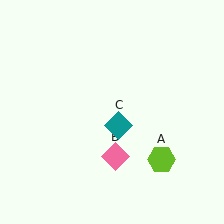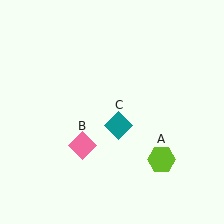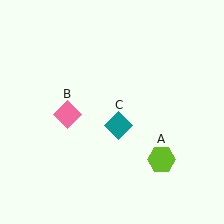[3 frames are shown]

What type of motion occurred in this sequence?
The pink diamond (object B) rotated clockwise around the center of the scene.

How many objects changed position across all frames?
1 object changed position: pink diamond (object B).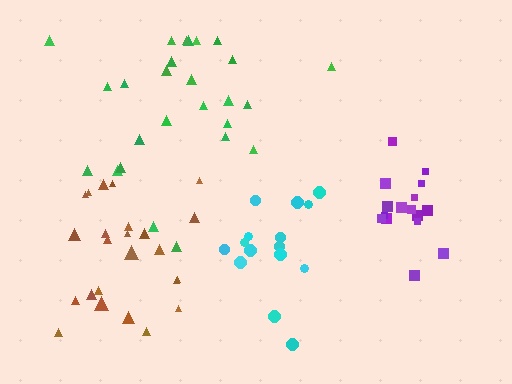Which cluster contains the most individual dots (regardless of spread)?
Green (26).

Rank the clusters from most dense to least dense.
purple, brown, cyan, green.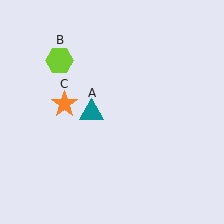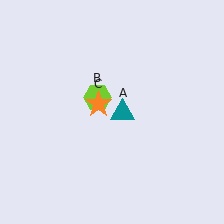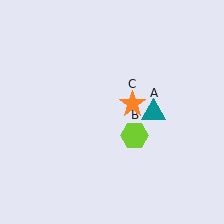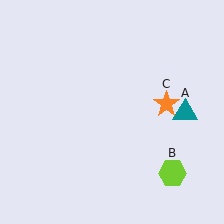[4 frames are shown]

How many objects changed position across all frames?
3 objects changed position: teal triangle (object A), lime hexagon (object B), orange star (object C).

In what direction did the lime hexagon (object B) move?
The lime hexagon (object B) moved down and to the right.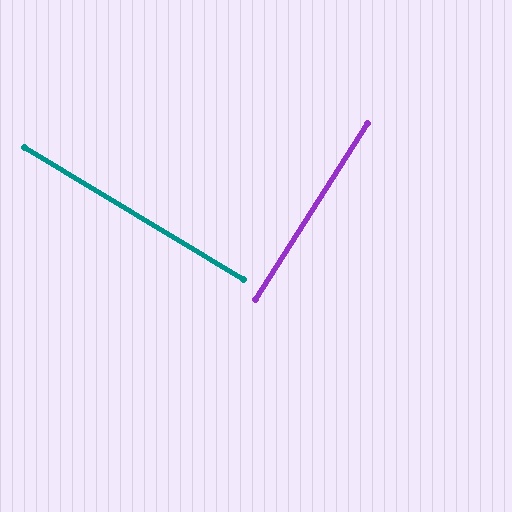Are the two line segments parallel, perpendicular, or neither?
Perpendicular — they meet at approximately 89°.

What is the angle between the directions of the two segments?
Approximately 89 degrees.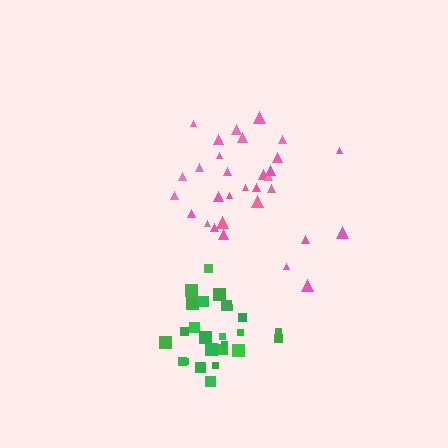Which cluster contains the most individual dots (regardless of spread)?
Pink (31).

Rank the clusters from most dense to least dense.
green, pink.